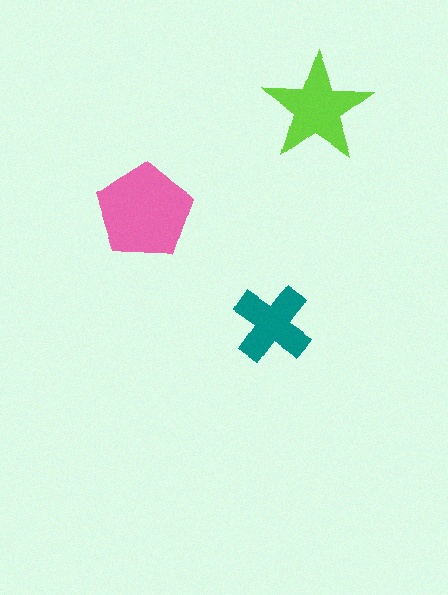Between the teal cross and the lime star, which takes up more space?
The lime star.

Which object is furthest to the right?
The lime star is rightmost.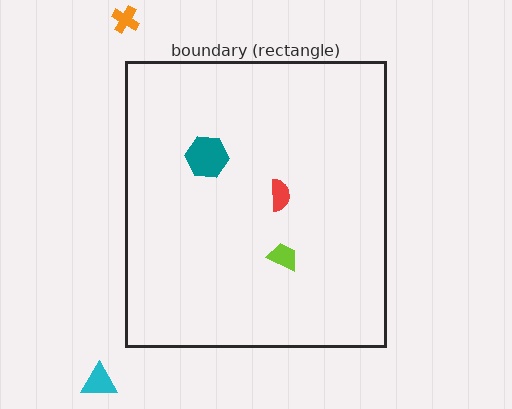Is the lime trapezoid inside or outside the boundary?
Inside.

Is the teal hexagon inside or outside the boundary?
Inside.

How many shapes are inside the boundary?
3 inside, 2 outside.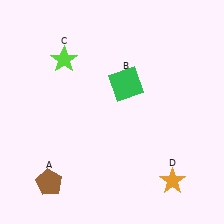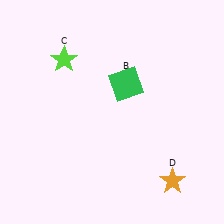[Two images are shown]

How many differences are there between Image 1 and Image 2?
There is 1 difference between the two images.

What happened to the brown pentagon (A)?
The brown pentagon (A) was removed in Image 2. It was in the bottom-left area of Image 1.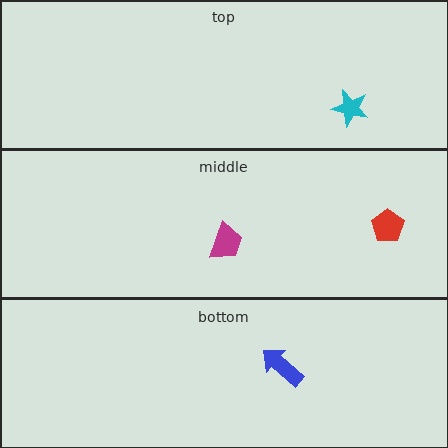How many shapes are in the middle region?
2.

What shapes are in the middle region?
The red pentagon, the magenta trapezoid.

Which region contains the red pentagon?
The middle region.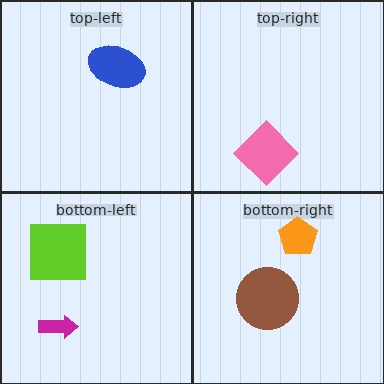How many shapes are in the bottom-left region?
2.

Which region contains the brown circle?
The bottom-right region.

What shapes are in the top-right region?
The pink diamond.